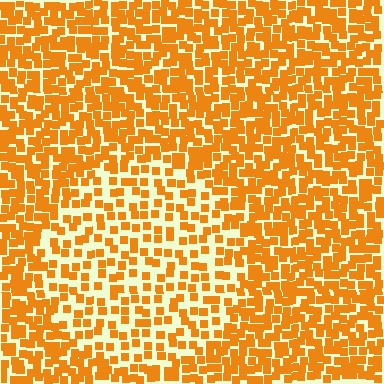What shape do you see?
I see a circle.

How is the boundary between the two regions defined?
The boundary is defined by a change in element density (approximately 1.9x ratio). All elements are the same color, size, and shape.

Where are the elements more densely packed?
The elements are more densely packed outside the circle boundary.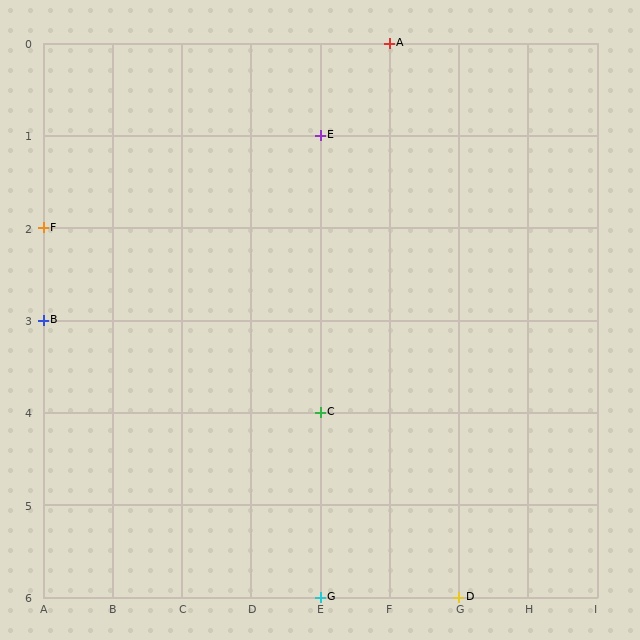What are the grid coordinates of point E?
Point E is at grid coordinates (E, 1).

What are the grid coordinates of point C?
Point C is at grid coordinates (E, 4).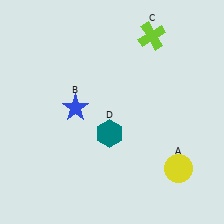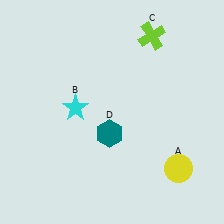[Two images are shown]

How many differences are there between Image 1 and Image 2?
There is 1 difference between the two images.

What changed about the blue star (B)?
In Image 1, B is blue. In Image 2, it changed to cyan.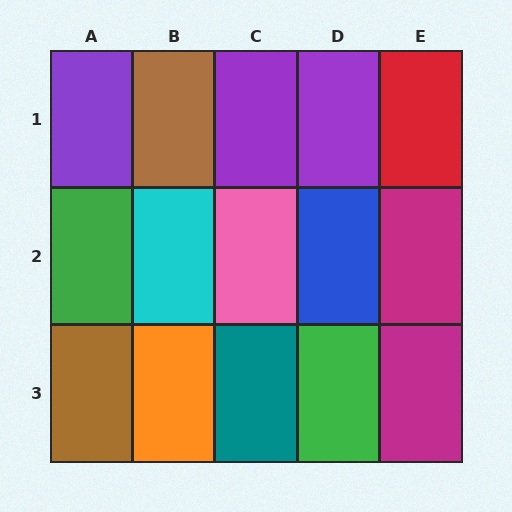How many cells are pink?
1 cell is pink.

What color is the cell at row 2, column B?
Cyan.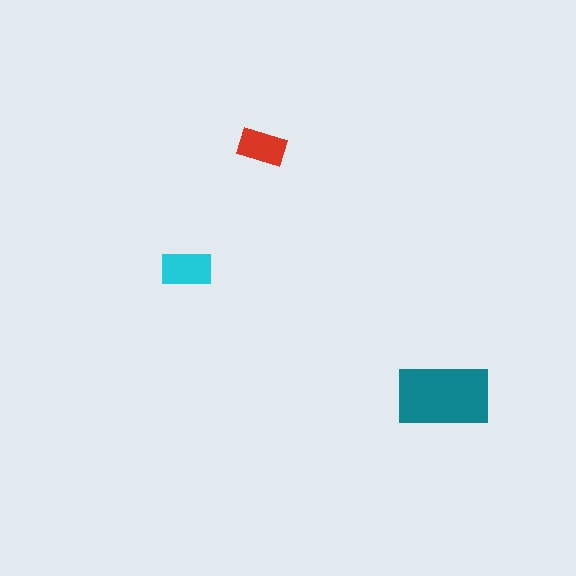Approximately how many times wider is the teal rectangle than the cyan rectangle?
About 2 times wider.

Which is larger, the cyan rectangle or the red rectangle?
The cyan one.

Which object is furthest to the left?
The cyan rectangle is leftmost.